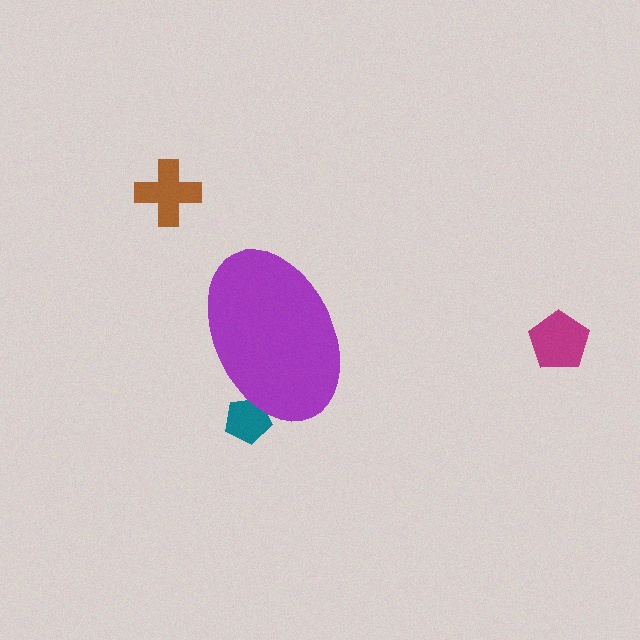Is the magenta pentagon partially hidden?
No, the magenta pentagon is fully visible.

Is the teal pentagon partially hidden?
Yes, the teal pentagon is partially hidden behind the purple ellipse.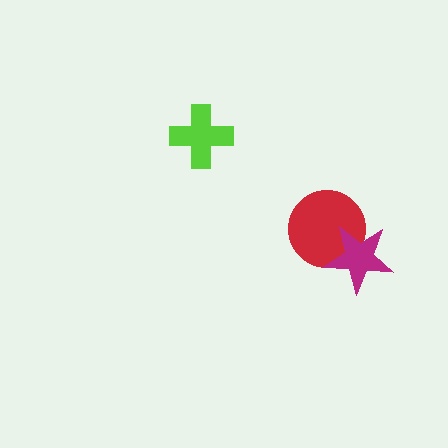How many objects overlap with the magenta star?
1 object overlaps with the magenta star.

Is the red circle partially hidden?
Yes, it is partially covered by another shape.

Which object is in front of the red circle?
The magenta star is in front of the red circle.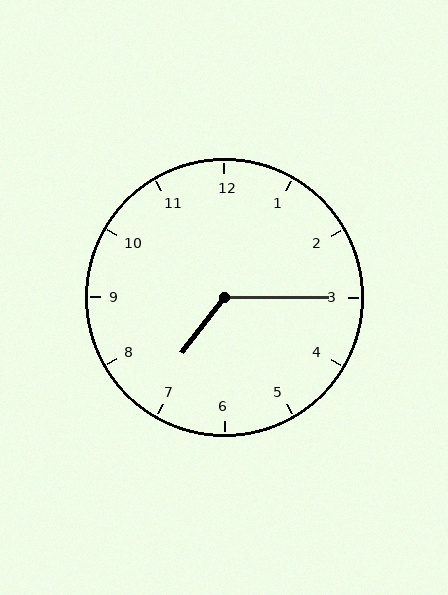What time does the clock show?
7:15.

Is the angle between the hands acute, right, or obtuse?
It is obtuse.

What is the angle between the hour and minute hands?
Approximately 128 degrees.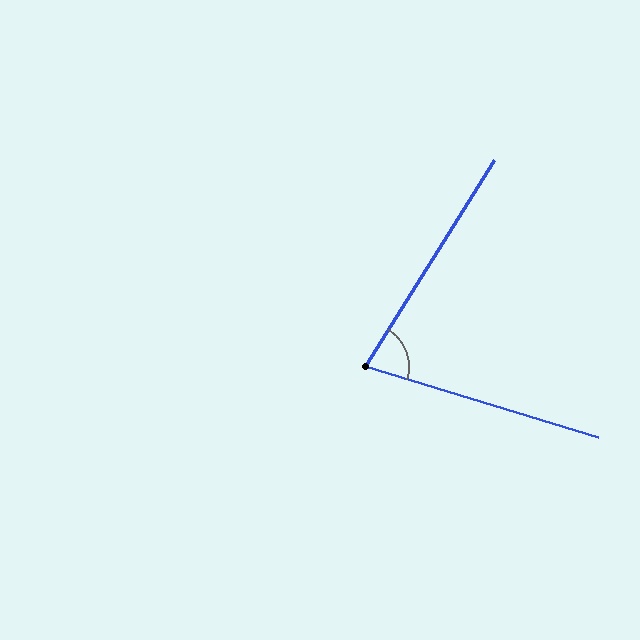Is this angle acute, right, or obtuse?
It is acute.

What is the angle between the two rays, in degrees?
Approximately 75 degrees.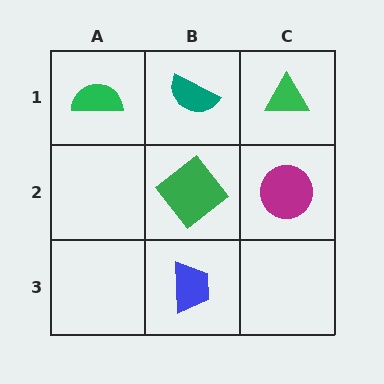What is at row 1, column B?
A teal semicircle.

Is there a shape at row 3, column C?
No, that cell is empty.